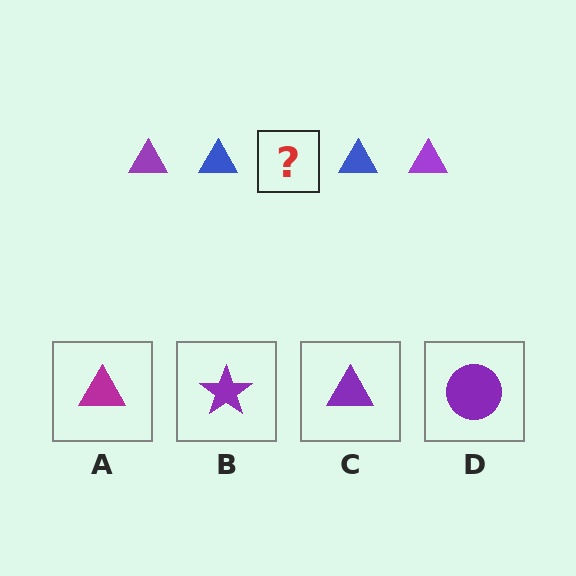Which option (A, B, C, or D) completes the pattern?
C.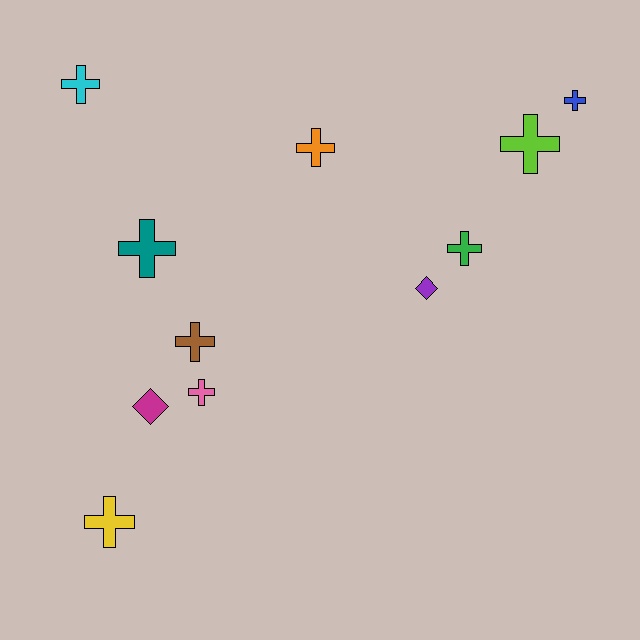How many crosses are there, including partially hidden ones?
There are 9 crosses.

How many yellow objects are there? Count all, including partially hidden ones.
There is 1 yellow object.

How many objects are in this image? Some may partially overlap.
There are 11 objects.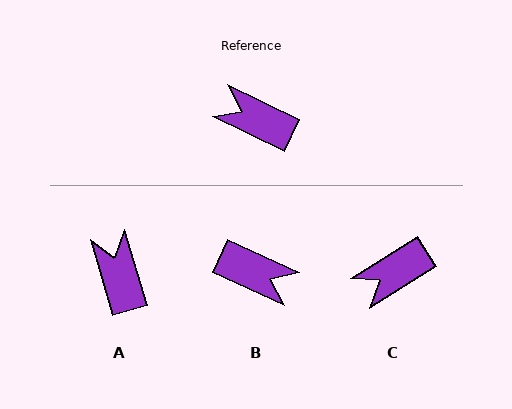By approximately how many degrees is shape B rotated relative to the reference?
Approximately 179 degrees clockwise.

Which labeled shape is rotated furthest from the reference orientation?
B, about 179 degrees away.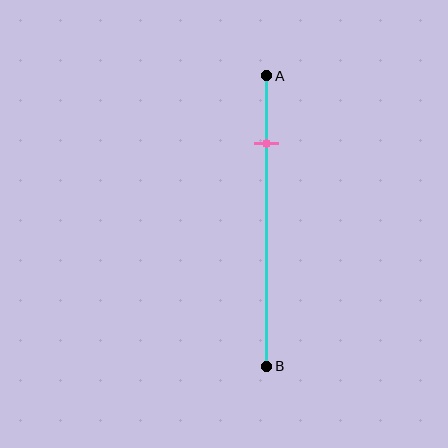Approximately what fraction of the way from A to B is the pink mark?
The pink mark is approximately 25% of the way from A to B.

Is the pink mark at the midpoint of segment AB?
No, the mark is at about 25% from A, not at the 50% midpoint.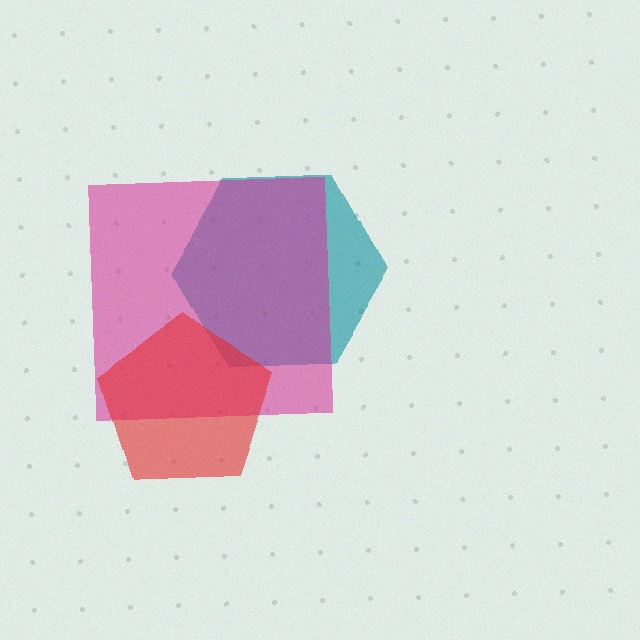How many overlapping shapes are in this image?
There are 3 overlapping shapes in the image.